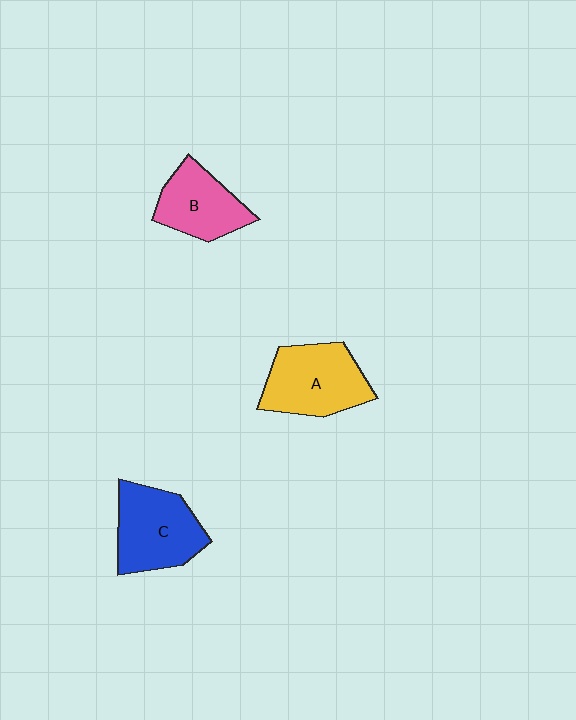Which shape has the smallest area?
Shape B (pink).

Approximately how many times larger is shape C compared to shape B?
Approximately 1.3 times.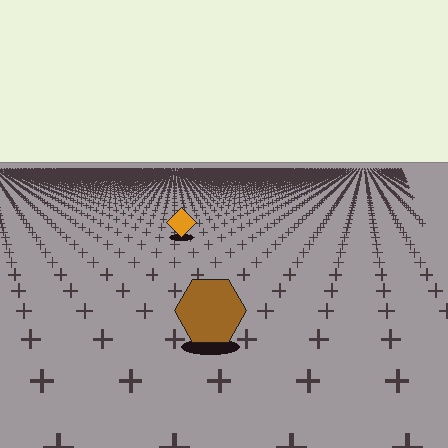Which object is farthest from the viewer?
The orange diamond is farthest from the viewer. It appears smaller and the ground texture around it is denser.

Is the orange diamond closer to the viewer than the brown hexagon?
No. The brown hexagon is closer — you can tell from the texture gradient: the ground texture is coarser near it.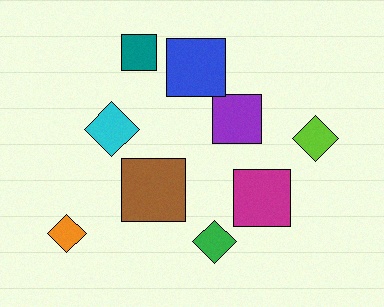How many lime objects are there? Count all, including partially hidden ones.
There is 1 lime object.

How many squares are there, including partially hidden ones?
There are 5 squares.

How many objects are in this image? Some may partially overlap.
There are 9 objects.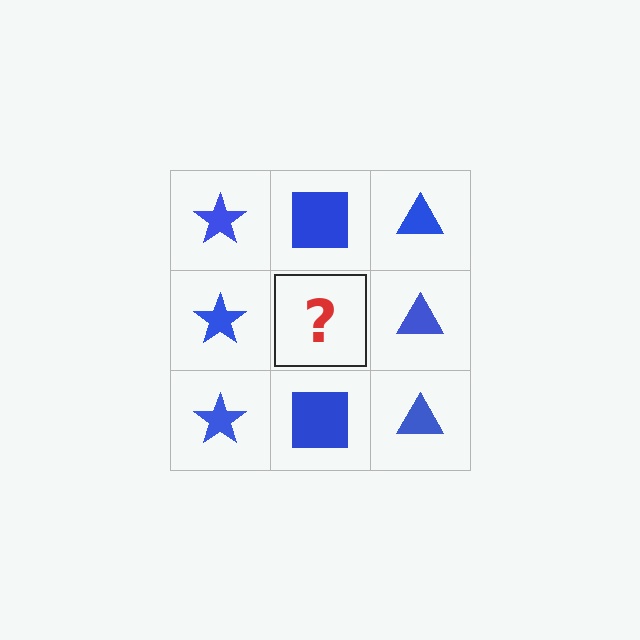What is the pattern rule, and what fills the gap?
The rule is that each column has a consistent shape. The gap should be filled with a blue square.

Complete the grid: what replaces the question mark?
The question mark should be replaced with a blue square.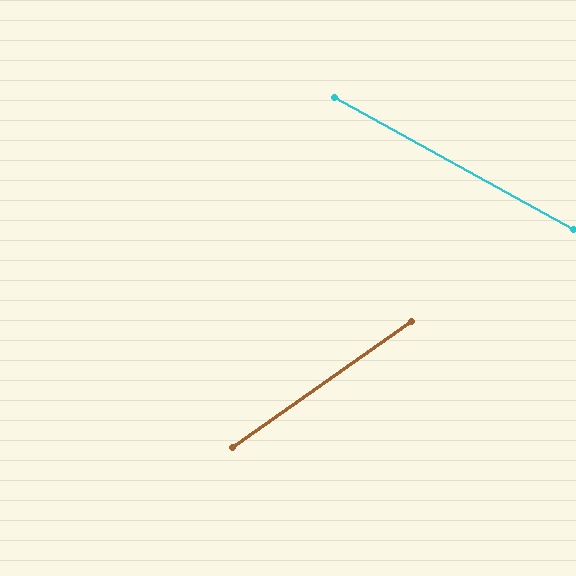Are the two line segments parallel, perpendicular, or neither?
Neither parallel nor perpendicular — they differ by about 64°.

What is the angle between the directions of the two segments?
Approximately 64 degrees.